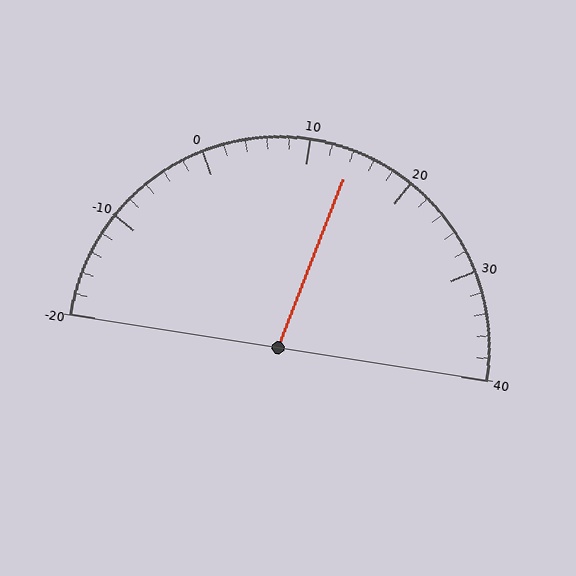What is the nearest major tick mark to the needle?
The nearest major tick mark is 10.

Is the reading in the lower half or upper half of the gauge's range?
The reading is in the upper half of the range (-20 to 40).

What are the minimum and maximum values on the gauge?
The gauge ranges from -20 to 40.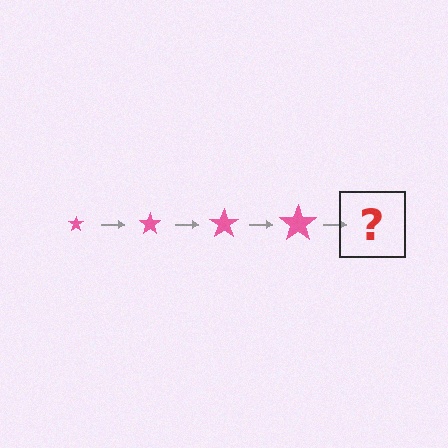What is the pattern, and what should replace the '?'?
The pattern is that the star gets progressively larger each step. The '?' should be a pink star, larger than the previous one.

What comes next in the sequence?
The next element should be a pink star, larger than the previous one.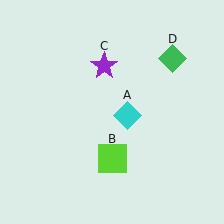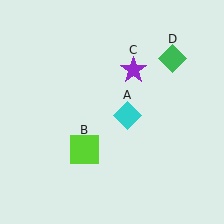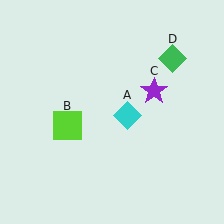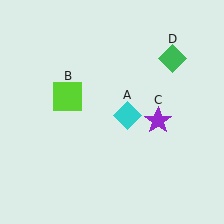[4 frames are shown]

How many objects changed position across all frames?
2 objects changed position: lime square (object B), purple star (object C).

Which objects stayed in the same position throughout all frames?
Cyan diamond (object A) and green diamond (object D) remained stationary.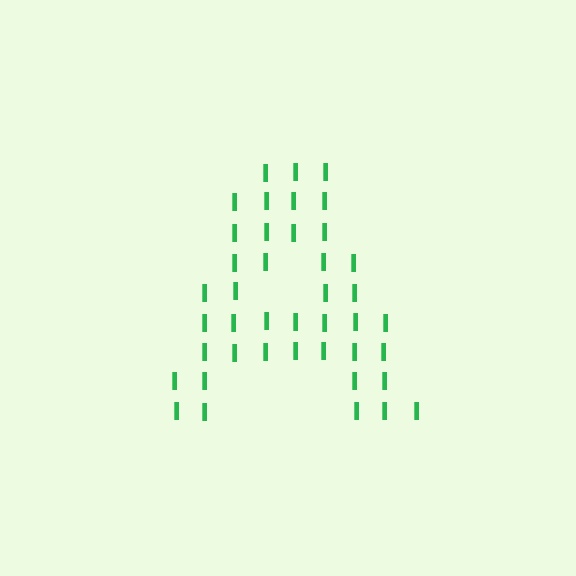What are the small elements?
The small elements are letter I's.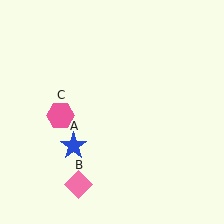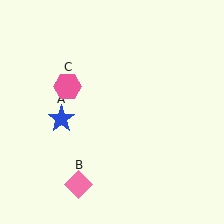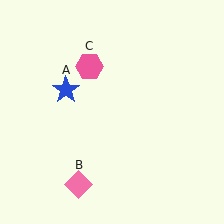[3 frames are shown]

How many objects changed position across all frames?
2 objects changed position: blue star (object A), pink hexagon (object C).